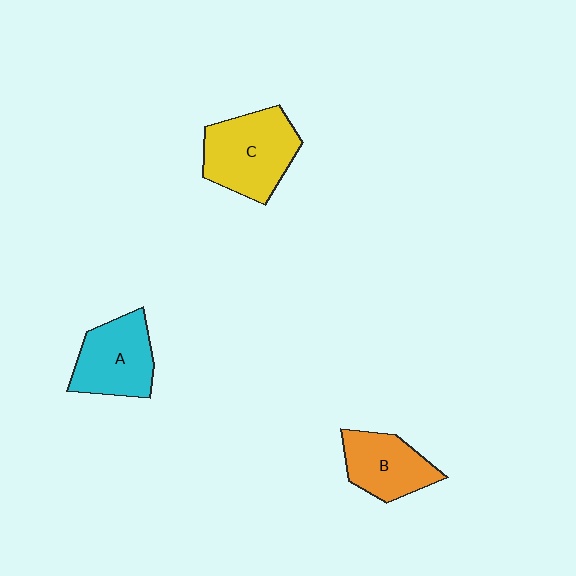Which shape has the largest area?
Shape C (yellow).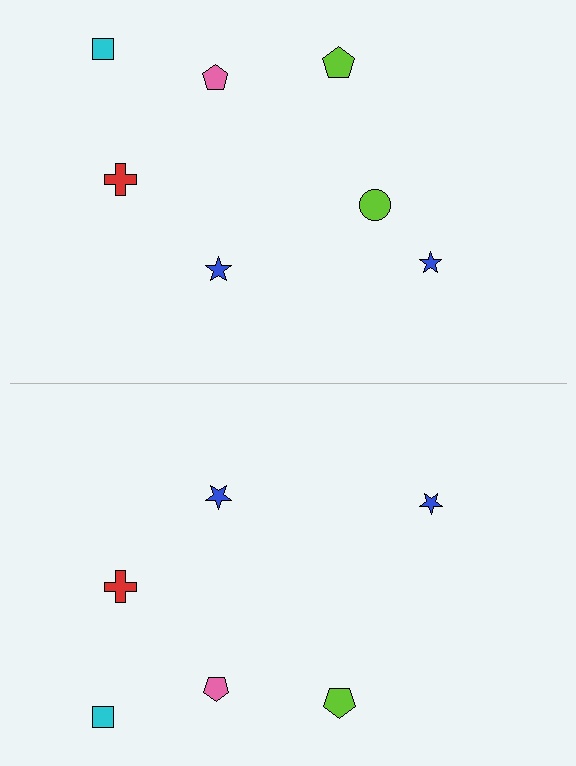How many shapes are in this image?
There are 13 shapes in this image.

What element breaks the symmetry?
A lime circle is missing from the bottom side.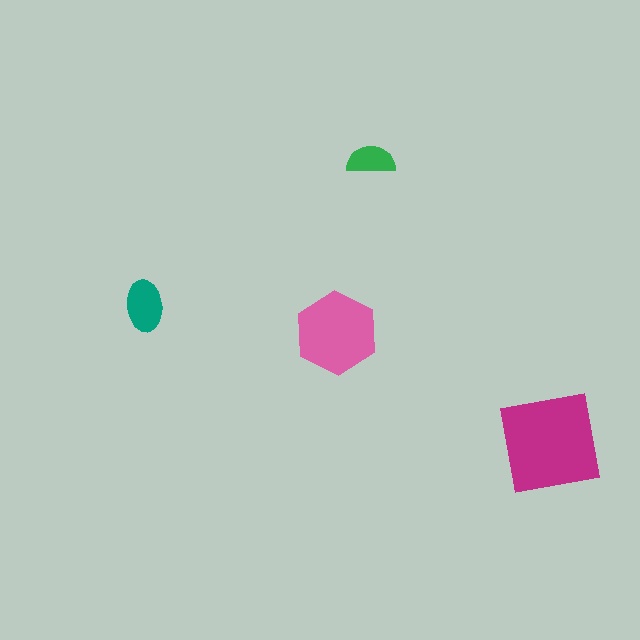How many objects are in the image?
There are 4 objects in the image.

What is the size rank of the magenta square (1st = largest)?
1st.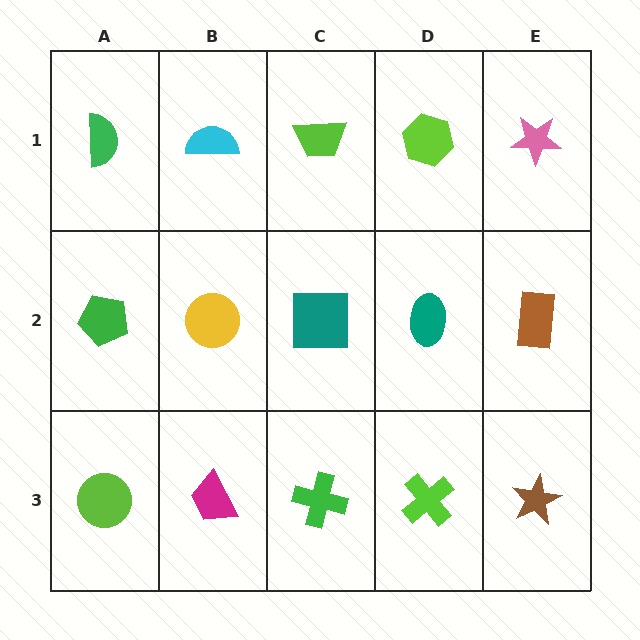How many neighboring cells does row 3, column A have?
2.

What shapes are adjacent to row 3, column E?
A brown rectangle (row 2, column E), a lime cross (row 3, column D).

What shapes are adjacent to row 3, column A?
A green pentagon (row 2, column A), a magenta trapezoid (row 3, column B).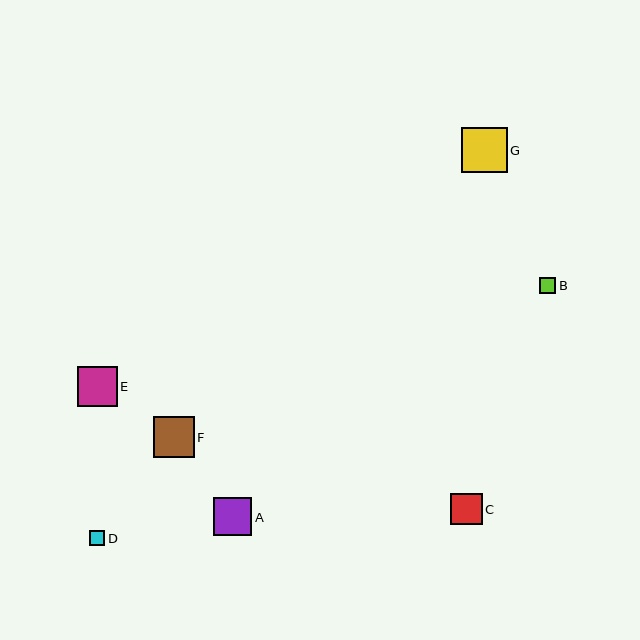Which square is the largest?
Square G is the largest with a size of approximately 45 pixels.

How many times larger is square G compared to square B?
Square G is approximately 2.8 times the size of square B.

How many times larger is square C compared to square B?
Square C is approximately 2.0 times the size of square B.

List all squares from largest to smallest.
From largest to smallest: G, F, E, A, C, B, D.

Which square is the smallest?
Square D is the smallest with a size of approximately 15 pixels.